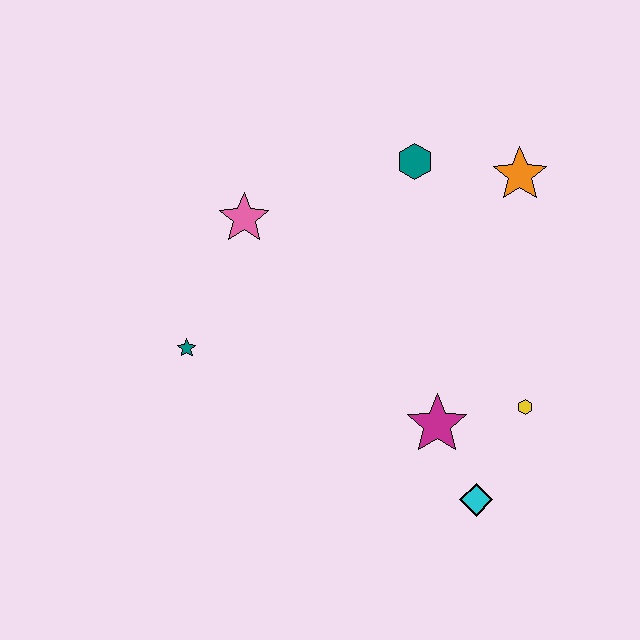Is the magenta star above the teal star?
No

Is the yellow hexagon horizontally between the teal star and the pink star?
No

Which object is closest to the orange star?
The teal hexagon is closest to the orange star.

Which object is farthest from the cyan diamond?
The pink star is farthest from the cyan diamond.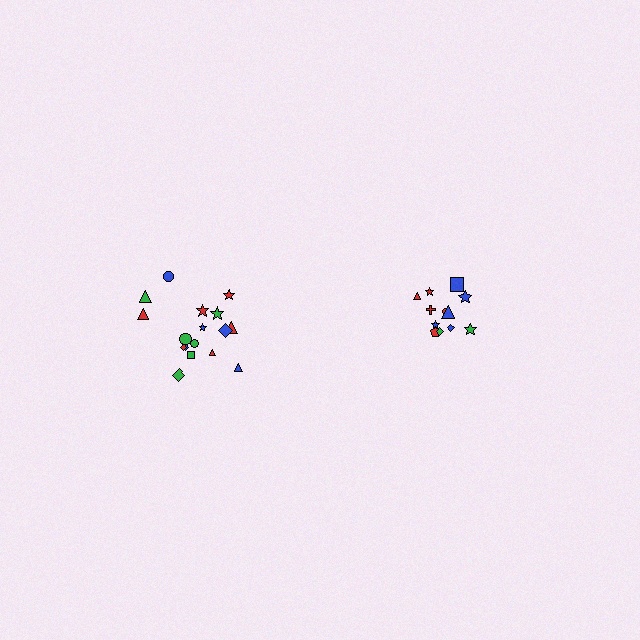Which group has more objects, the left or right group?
The left group.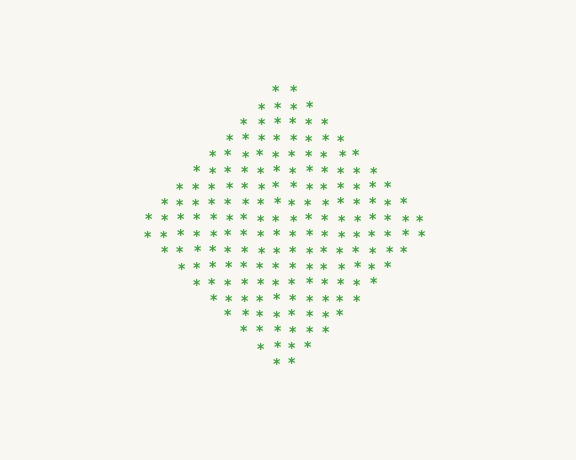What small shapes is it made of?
It is made of small asterisks.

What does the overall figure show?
The overall figure shows a diamond.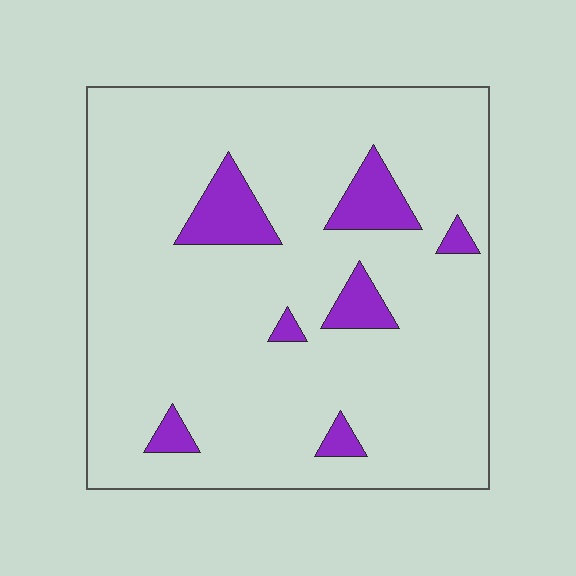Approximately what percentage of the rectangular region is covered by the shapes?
Approximately 10%.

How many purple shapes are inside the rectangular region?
7.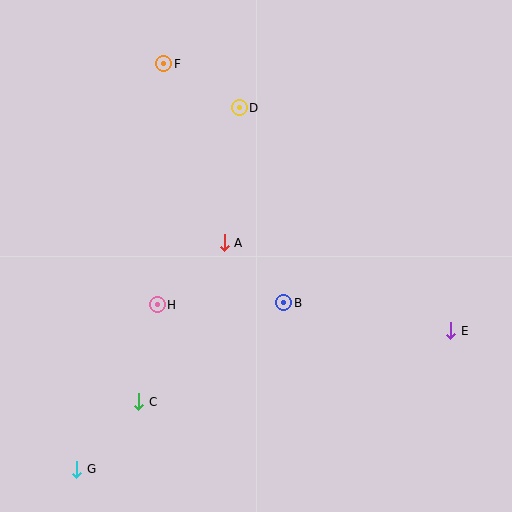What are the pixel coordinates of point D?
Point D is at (239, 108).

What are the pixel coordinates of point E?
Point E is at (451, 331).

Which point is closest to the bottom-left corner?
Point G is closest to the bottom-left corner.